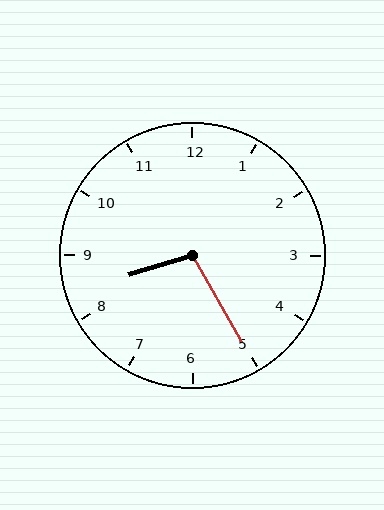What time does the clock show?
8:25.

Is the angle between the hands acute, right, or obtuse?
It is obtuse.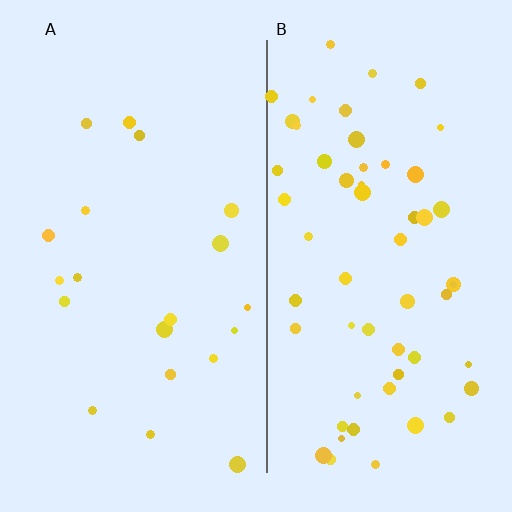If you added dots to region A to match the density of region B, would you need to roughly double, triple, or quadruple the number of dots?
Approximately triple.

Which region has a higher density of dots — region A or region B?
B (the right).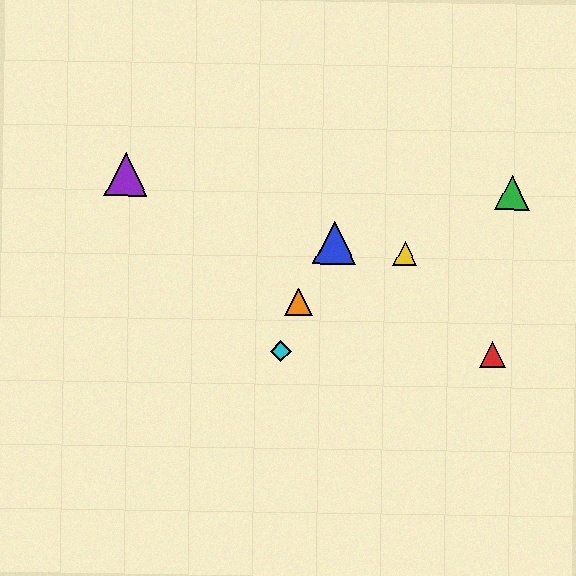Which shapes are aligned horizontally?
The red triangle, the cyan diamond are aligned horizontally.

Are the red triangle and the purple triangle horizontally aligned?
No, the red triangle is at y≈355 and the purple triangle is at y≈174.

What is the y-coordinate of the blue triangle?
The blue triangle is at y≈242.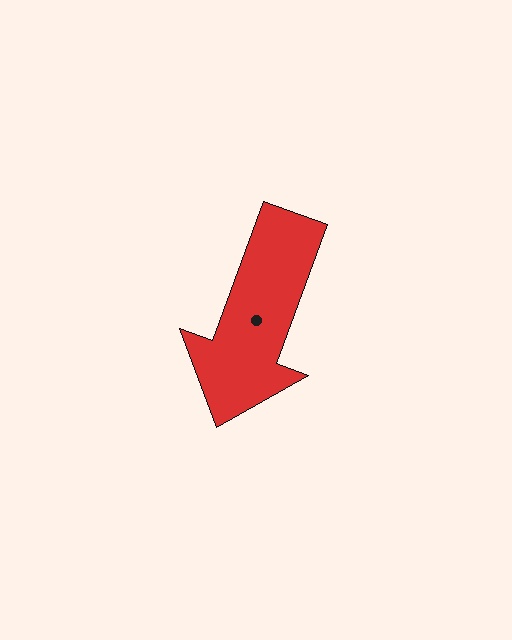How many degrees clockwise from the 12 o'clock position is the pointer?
Approximately 200 degrees.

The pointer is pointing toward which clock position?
Roughly 7 o'clock.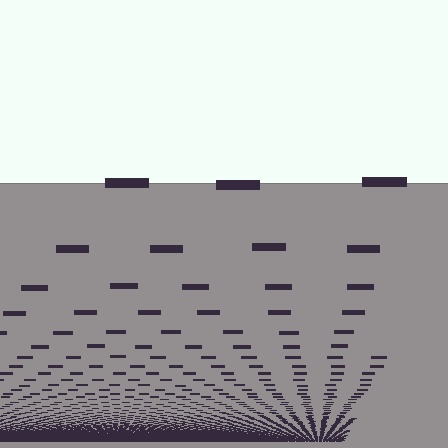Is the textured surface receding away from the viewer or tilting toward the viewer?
The surface appears to tilt toward the viewer. Texture elements get larger and sparser toward the top.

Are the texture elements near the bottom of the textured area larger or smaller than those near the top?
Smaller. The gradient is inverted — elements near the bottom are smaller and denser.